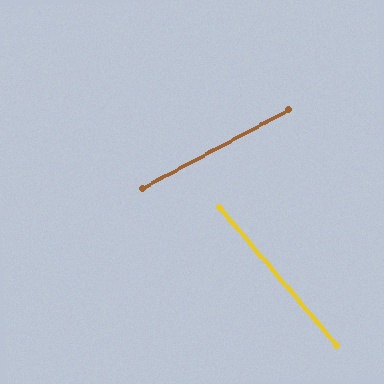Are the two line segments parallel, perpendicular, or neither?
Neither parallel nor perpendicular — they differ by about 78°.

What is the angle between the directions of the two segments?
Approximately 78 degrees.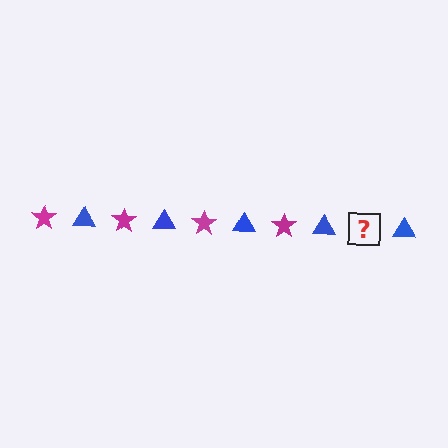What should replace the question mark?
The question mark should be replaced with a magenta star.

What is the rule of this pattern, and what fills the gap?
The rule is that the pattern alternates between magenta star and blue triangle. The gap should be filled with a magenta star.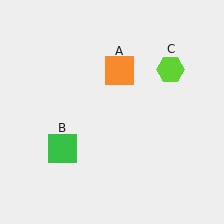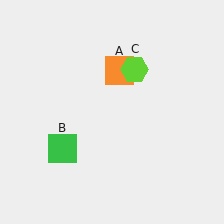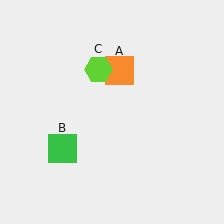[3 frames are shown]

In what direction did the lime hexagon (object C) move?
The lime hexagon (object C) moved left.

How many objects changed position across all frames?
1 object changed position: lime hexagon (object C).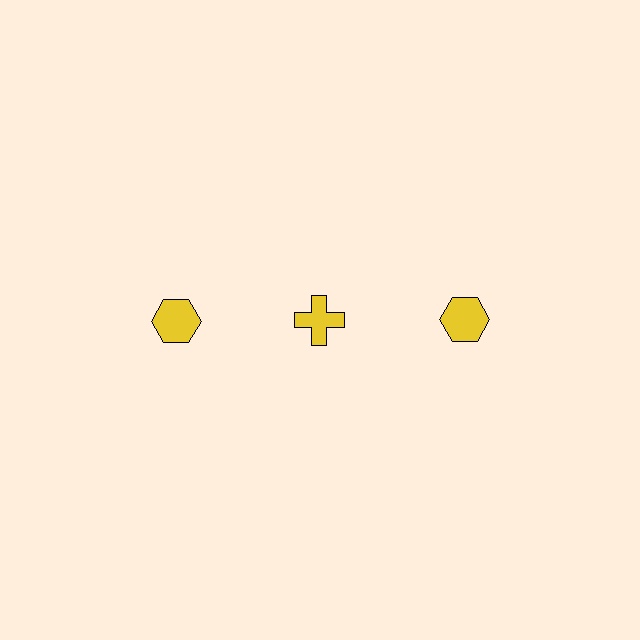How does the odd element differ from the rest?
It has a different shape: cross instead of hexagon.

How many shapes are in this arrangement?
There are 3 shapes arranged in a grid pattern.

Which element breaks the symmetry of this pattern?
The yellow cross in the top row, second from left column breaks the symmetry. All other shapes are yellow hexagons.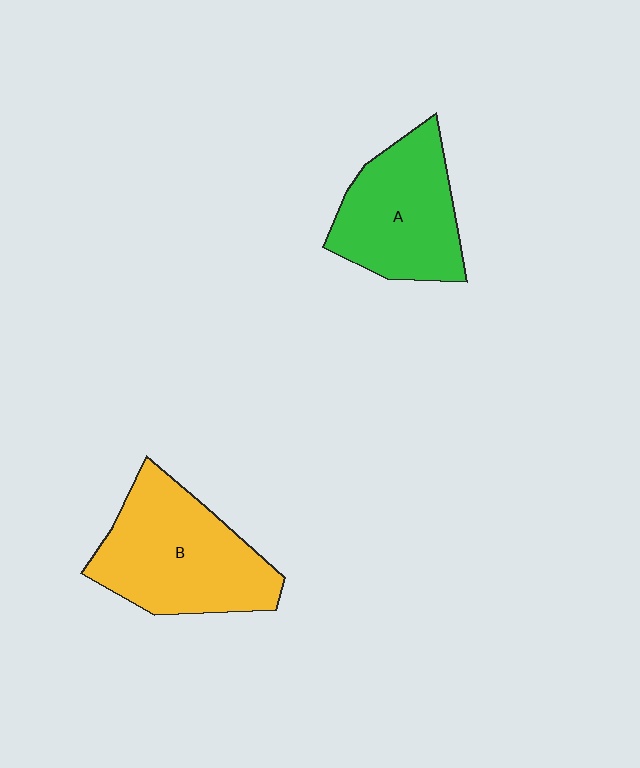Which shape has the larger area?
Shape B (yellow).